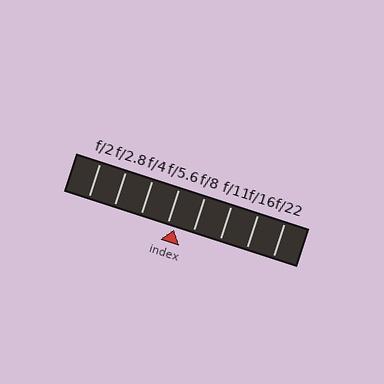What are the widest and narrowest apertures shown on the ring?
The widest aperture shown is f/2 and the narrowest is f/22.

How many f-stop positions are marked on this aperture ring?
There are 8 f-stop positions marked.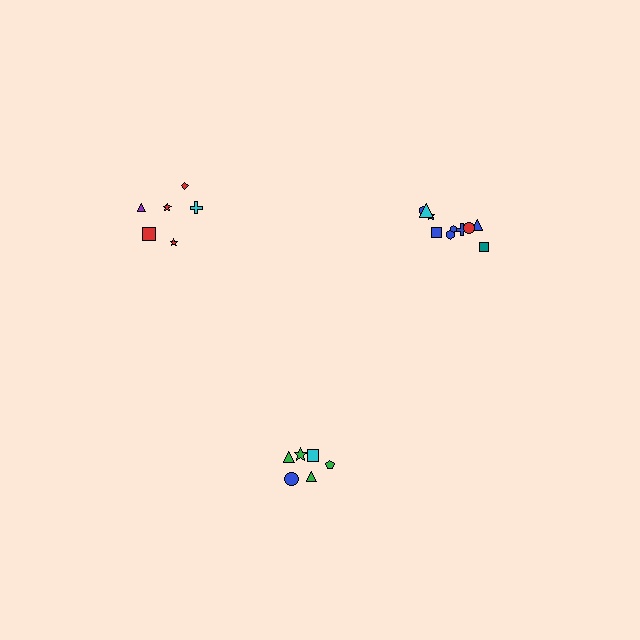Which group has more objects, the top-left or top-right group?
The top-right group.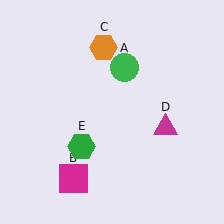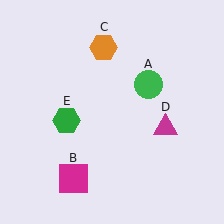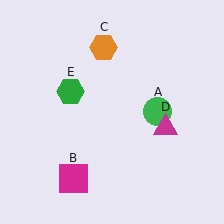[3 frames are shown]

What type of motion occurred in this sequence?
The green circle (object A), green hexagon (object E) rotated clockwise around the center of the scene.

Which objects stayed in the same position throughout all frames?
Magenta square (object B) and orange hexagon (object C) and magenta triangle (object D) remained stationary.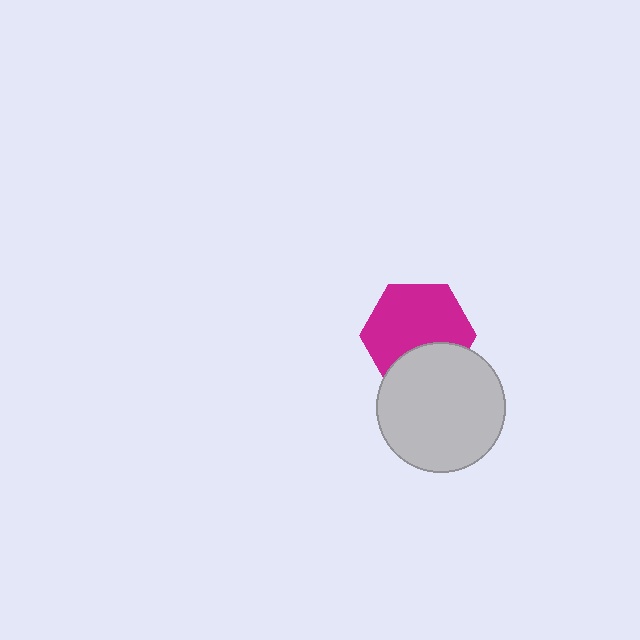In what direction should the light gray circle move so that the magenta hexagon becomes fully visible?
The light gray circle should move down. That is the shortest direction to clear the overlap and leave the magenta hexagon fully visible.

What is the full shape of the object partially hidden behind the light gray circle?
The partially hidden object is a magenta hexagon.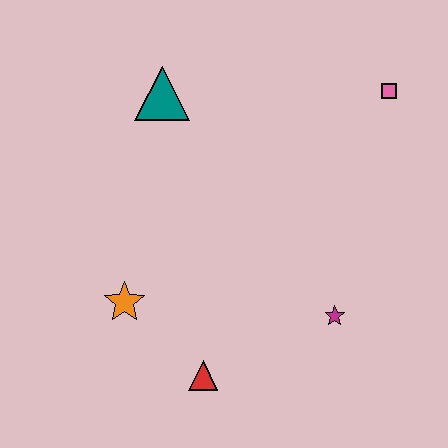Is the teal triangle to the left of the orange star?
No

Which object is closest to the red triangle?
The orange star is closest to the red triangle.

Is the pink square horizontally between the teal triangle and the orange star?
No